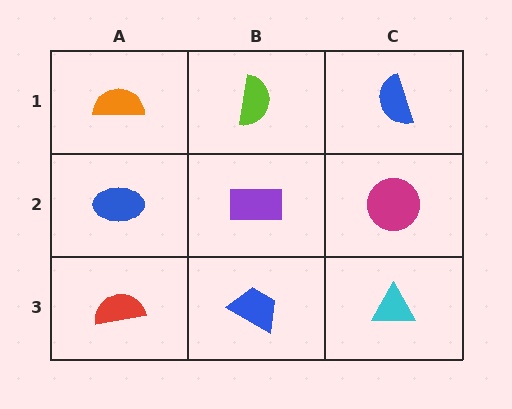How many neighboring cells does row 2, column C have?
3.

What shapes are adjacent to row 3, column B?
A purple rectangle (row 2, column B), a red semicircle (row 3, column A), a cyan triangle (row 3, column C).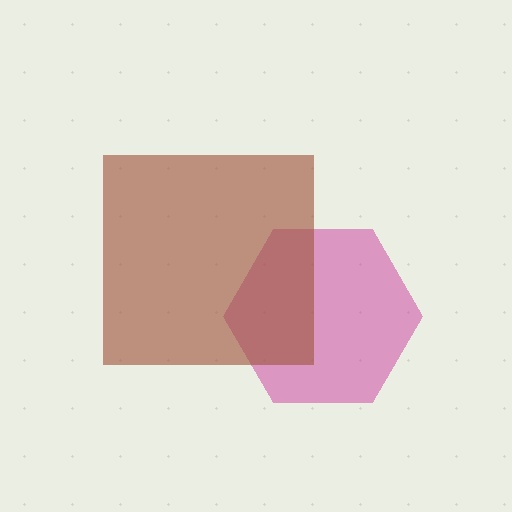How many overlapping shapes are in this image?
There are 2 overlapping shapes in the image.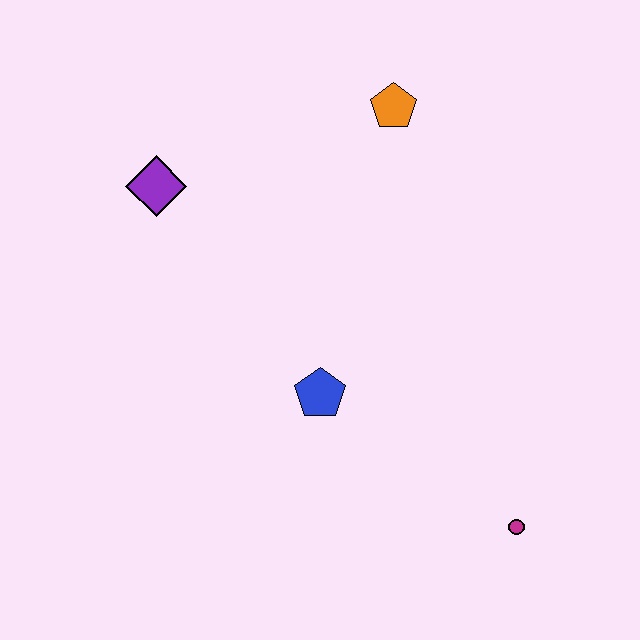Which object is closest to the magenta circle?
The blue pentagon is closest to the magenta circle.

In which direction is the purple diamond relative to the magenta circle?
The purple diamond is to the left of the magenta circle.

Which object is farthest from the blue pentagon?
The orange pentagon is farthest from the blue pentagon.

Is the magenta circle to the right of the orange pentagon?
Yes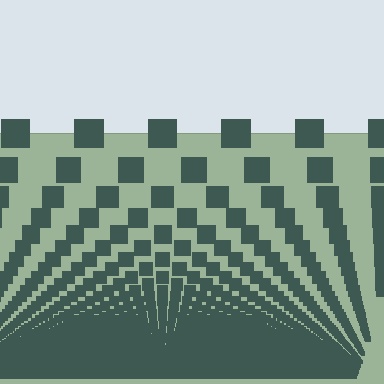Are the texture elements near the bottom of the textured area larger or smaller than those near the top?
Smaller. The gradient is inverted — elements near the bottom are smaller and denser.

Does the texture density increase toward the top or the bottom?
Density increases toward the bottom.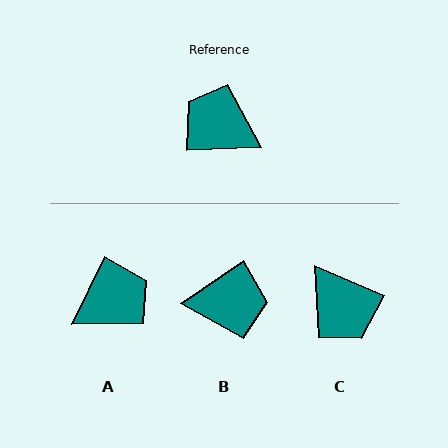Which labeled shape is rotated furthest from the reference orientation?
C, about 155 degrees away.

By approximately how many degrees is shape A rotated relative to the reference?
Approximately 118 degrees clockwise.